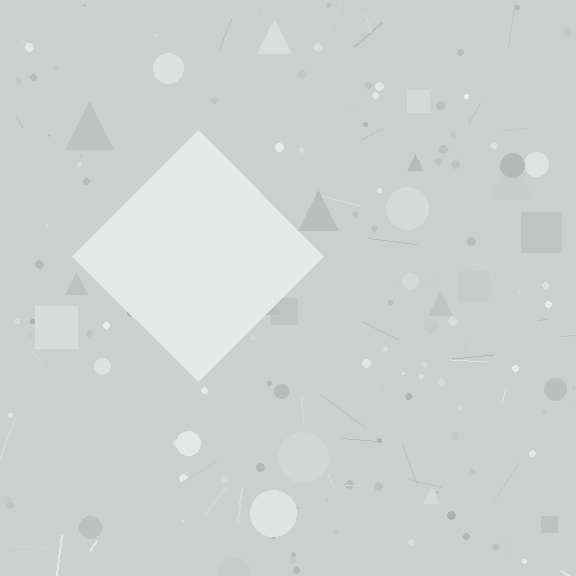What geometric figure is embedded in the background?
A diamond is embedded in the background.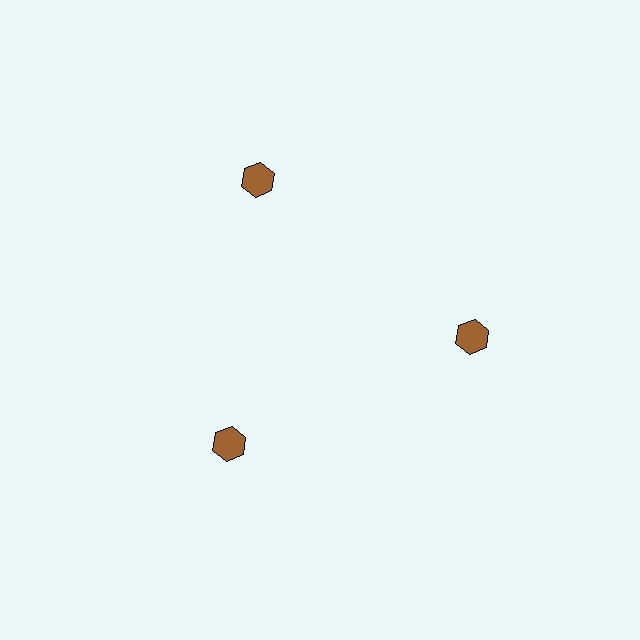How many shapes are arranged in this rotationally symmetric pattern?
There are 3 shapes, arranged in 3 groups of 1.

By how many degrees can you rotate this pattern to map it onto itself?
The pattern maps onto itself every 120 degrees of rotation.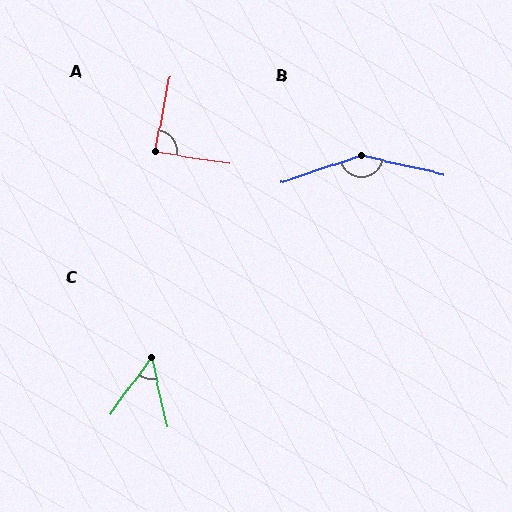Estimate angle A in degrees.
Approximately 88 degrees.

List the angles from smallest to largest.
C (48°), A (88°), B (148°).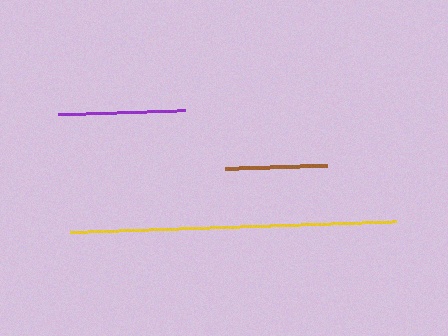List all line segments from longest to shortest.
From longest to shortest: yellow, purple, brown.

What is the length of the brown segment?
The brown segment is approximately 102 pixels long.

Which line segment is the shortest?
The brown line is the shortest at approximately 102 pixels.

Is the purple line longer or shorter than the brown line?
The purple line is longer than the brown line.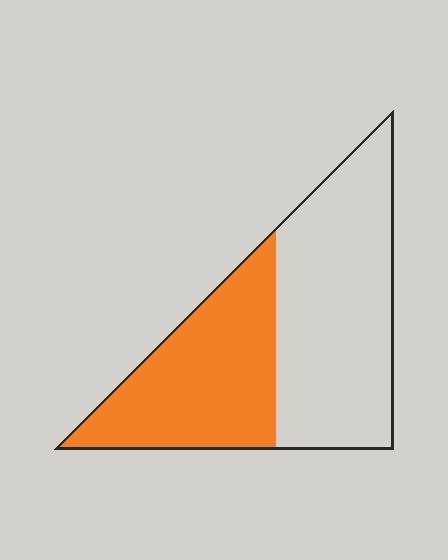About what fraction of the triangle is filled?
About two fifths (2/5).